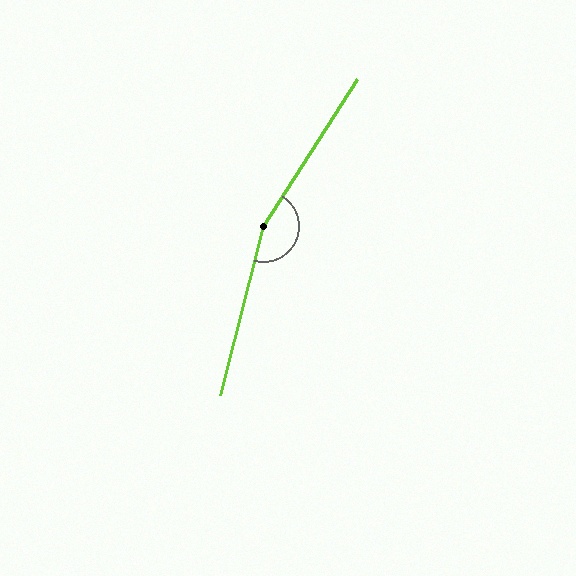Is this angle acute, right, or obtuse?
It is obtuse.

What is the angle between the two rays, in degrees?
Approximately 161 degrees.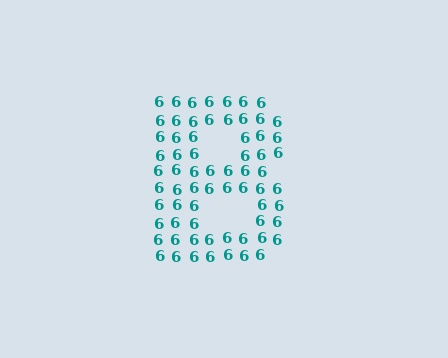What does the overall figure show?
The overall figure shows the letter B.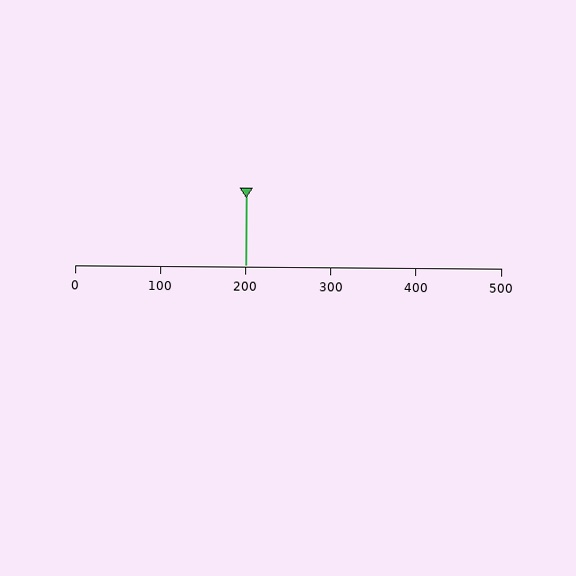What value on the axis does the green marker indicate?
The marker indicates approximately 200.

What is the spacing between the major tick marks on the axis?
The major ticks are spaced 100 apart.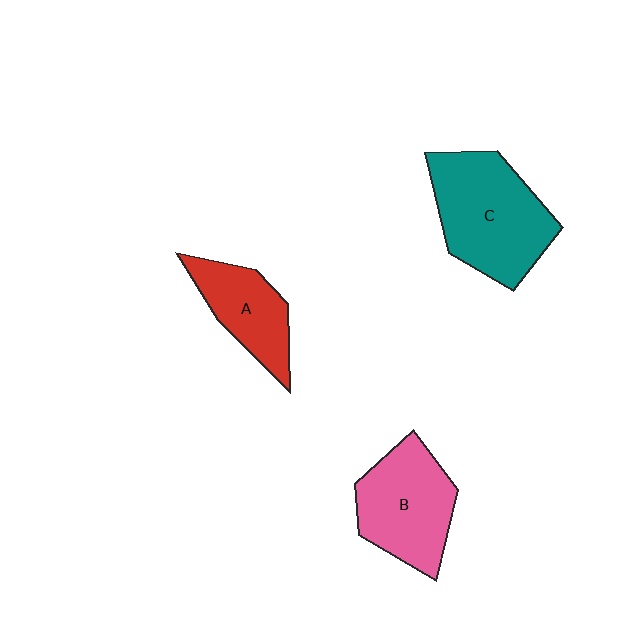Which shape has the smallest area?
Shape A (red).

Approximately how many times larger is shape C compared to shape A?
Approximately 1.7 times.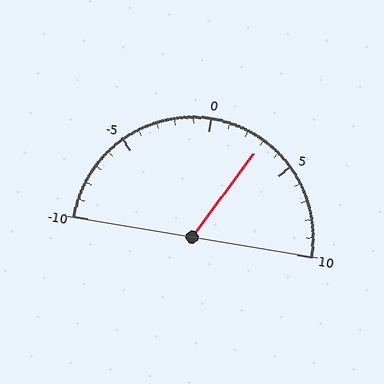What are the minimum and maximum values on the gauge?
The gauge ranges from -10 to 10.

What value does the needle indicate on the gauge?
The needle indicates approximately 3.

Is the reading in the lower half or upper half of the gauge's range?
The reading is in the upper half of the range (-10 to 10).